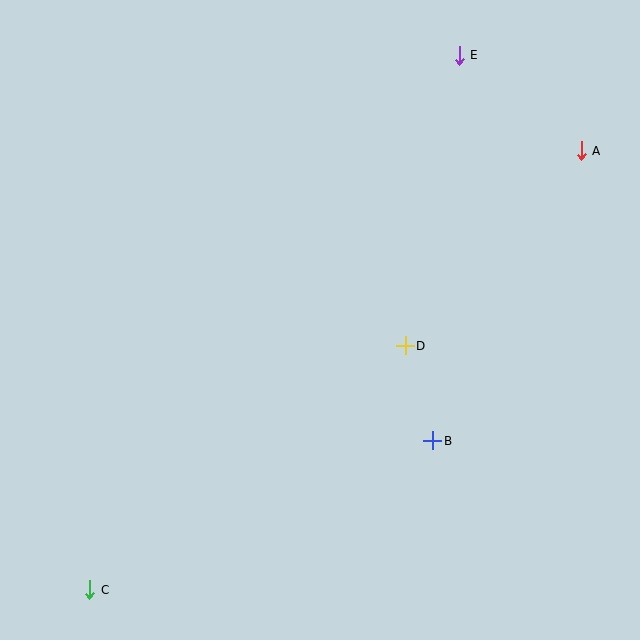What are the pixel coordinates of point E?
Point E is at (459, 55).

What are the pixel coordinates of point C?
Point C is at (90, 590).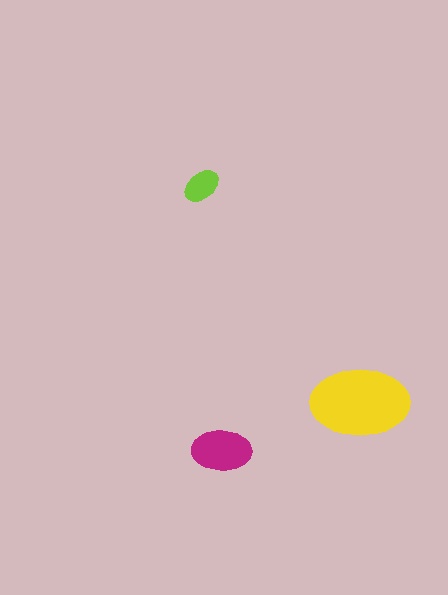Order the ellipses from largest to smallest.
the yellow one, the magenta one, the lime one.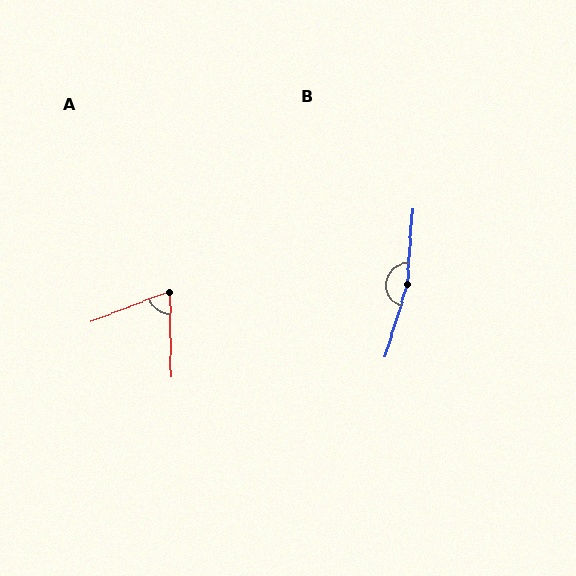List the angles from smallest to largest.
A (70°), B (167°).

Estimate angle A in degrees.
Approximately 70 degrees.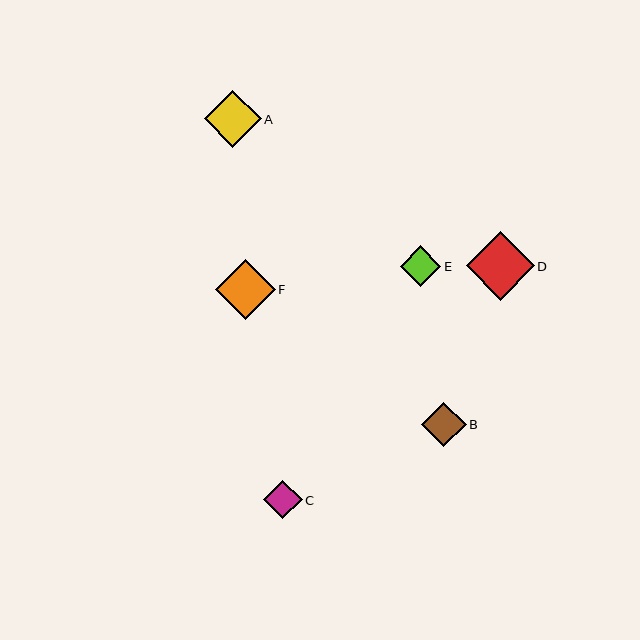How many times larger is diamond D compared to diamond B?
Diamond D is approximately 1.5 times the size of diamond B.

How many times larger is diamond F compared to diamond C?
Diamond F is approximately 1.6 times the size of diamond C.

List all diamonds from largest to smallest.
From largest to smallest: D, F, A, B, E, C.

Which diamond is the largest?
Diamond D is the largest with a size of approximately 68 pixels.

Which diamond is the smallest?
Diamond C is the smallest with a size of approximately 39 pixels.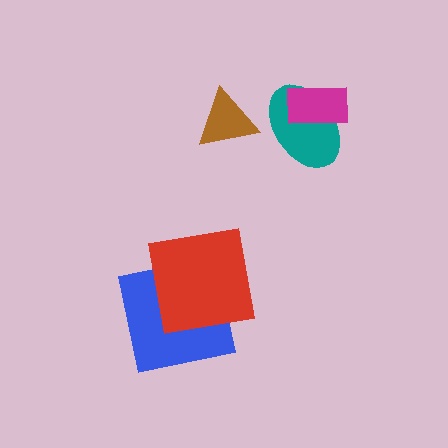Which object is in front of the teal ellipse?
The magenta rectangle is in front of the teal ellipse.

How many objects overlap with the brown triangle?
0 objects overlap with the brown triangle.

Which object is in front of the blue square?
The red square is in front of the blue square.